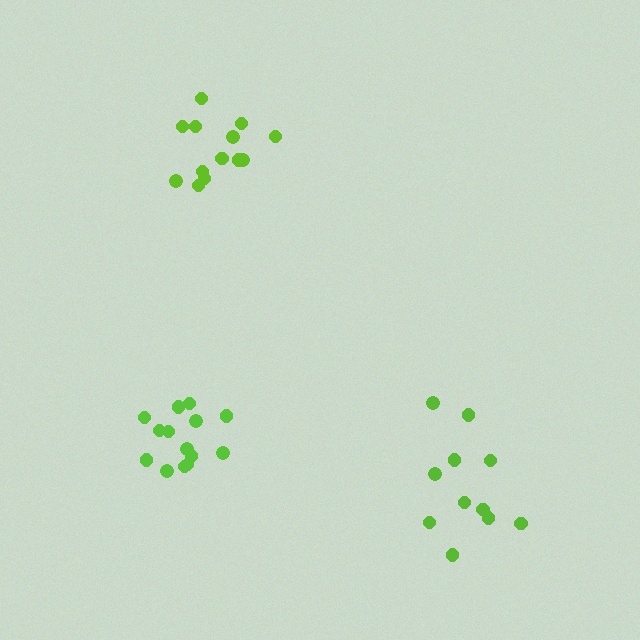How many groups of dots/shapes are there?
There are 3 groups.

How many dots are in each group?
Group 1: 14 dots, Group 2: 13 dots, Group 3: 11 dots (38 total).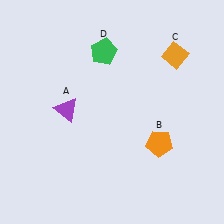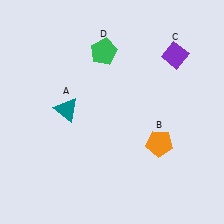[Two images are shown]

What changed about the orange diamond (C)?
In Image 1, C is orange. In Image 2, it changed to purple.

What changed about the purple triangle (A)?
In Image 1, A is purple. In Image 2, it changed to teal.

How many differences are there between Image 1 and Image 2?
There are 2 differences between the two images.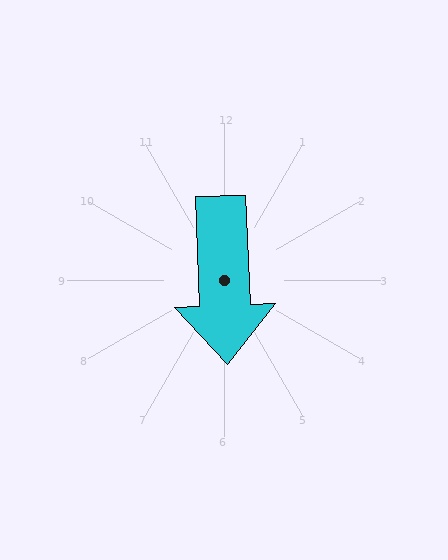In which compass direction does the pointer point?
South.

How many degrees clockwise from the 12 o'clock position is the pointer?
Approximately 178 degrees.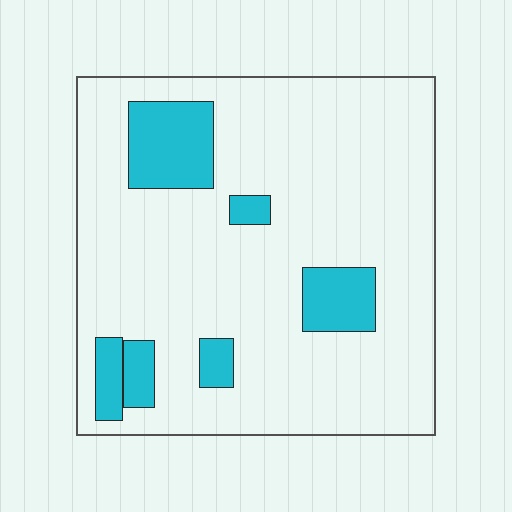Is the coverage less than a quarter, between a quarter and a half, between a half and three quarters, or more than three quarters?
Less than a quarter.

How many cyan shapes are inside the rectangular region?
6.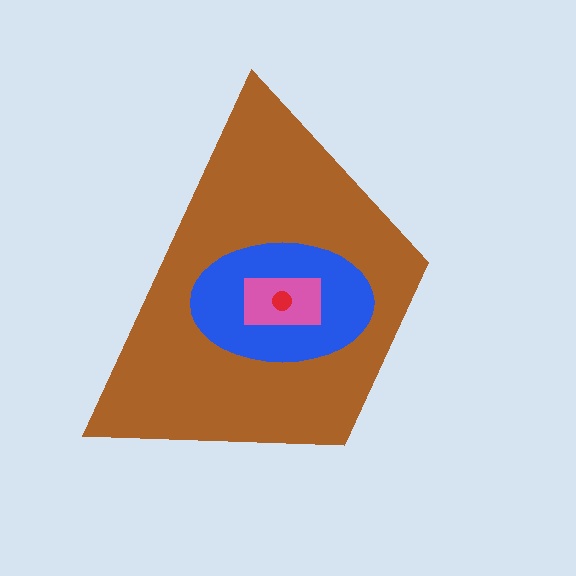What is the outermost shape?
The brown trapezoid.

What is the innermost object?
The red circle.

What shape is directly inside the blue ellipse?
The pink rectangle.